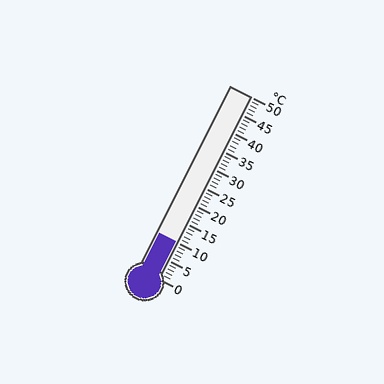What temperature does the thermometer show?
The thermometer shows approximately 10°C.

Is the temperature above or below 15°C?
The temperature is below 15°C.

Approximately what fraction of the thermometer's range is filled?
The thermometer is filled to approximately 20% of its range.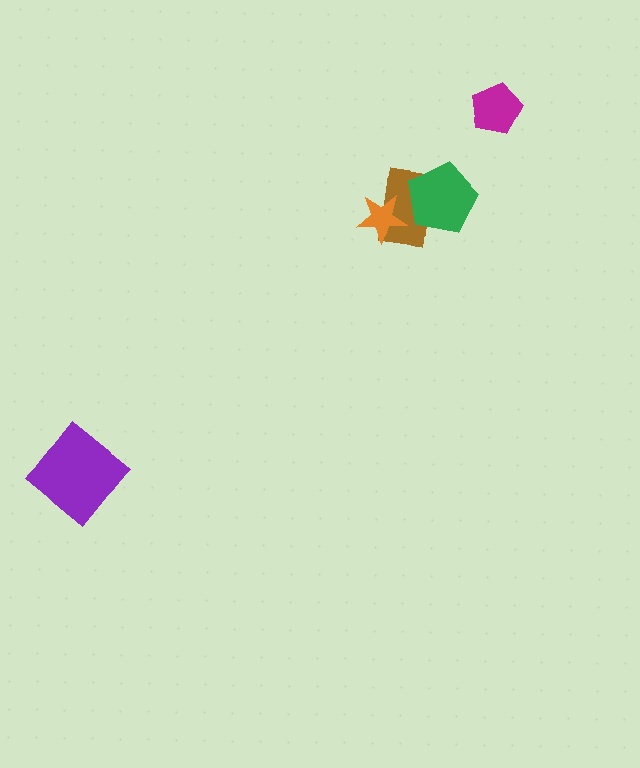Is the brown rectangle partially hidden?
Yes, it is partially covered by another shape.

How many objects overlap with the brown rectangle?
2 objects overlap with the brown rectangle.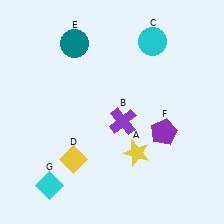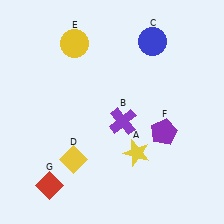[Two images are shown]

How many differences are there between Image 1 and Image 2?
There are 3 differences between the two images.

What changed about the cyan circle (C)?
In Image 1, C is cyan. In Image 2, it changed to blue.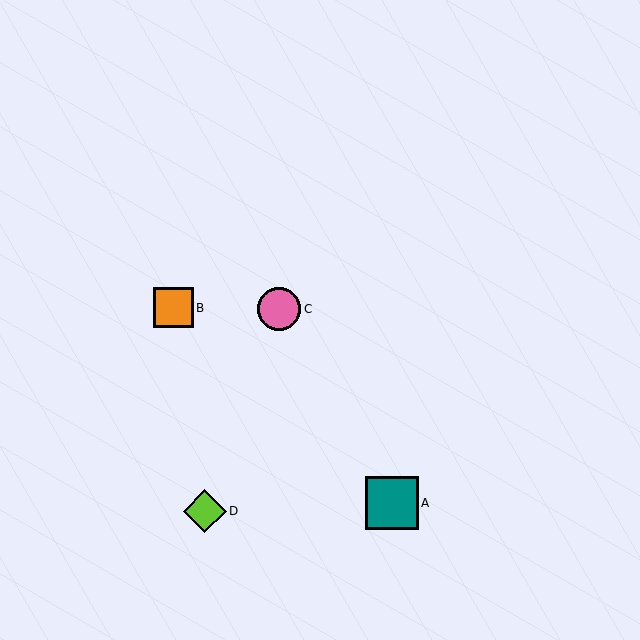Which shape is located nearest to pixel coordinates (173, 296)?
The orange square (labeled B) at (173, 308) is nearest to that location.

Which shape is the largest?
The teal square (labeled A) is the largest.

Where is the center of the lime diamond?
The center of the lime diamond is at (205, 511).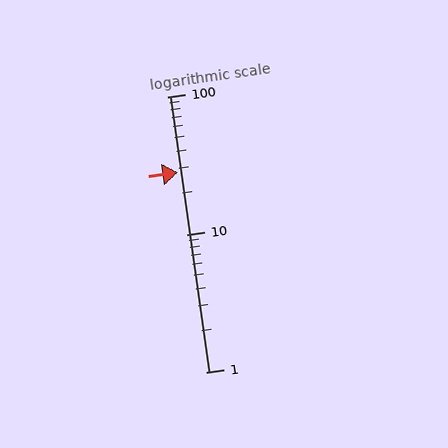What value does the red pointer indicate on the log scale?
The pointer indicates approximately 28.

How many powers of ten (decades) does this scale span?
The scale spans 2 decades, from 1 to 100.